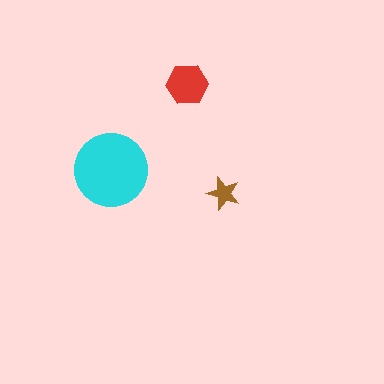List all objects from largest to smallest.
The cyan circle, the red hexagon, the brown star.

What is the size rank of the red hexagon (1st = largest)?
2nd.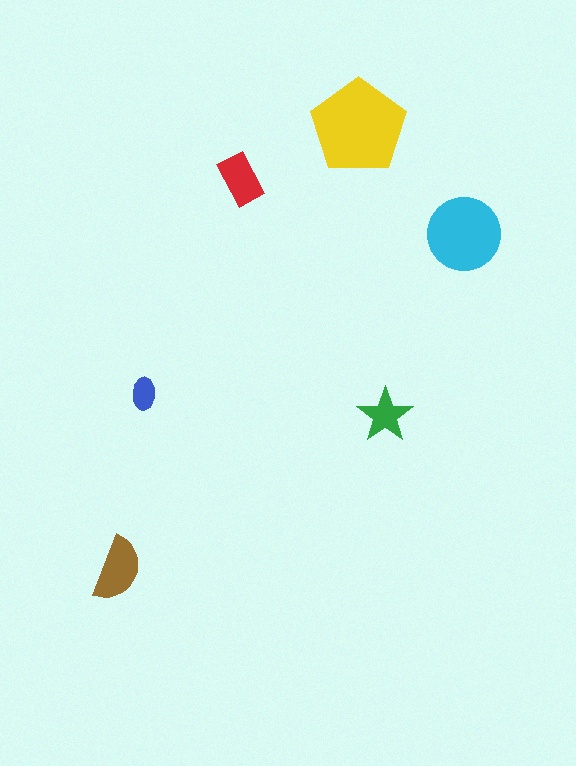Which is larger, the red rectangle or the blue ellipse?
The red rectangle.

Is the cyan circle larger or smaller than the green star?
Larger.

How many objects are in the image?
There are 6 objects in the image.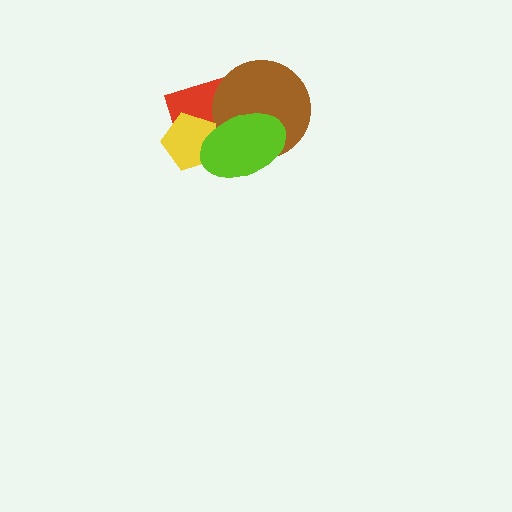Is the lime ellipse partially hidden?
No, no other shape covers it.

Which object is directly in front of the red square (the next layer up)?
The brown circle is directly in front of the red square.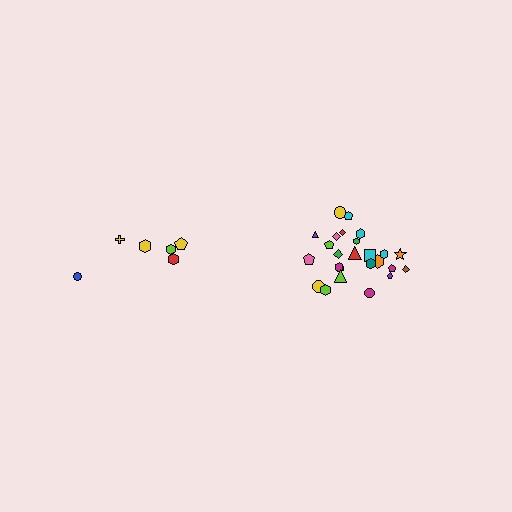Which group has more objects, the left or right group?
The right group.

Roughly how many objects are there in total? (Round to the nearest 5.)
Roughly 30 objects in total.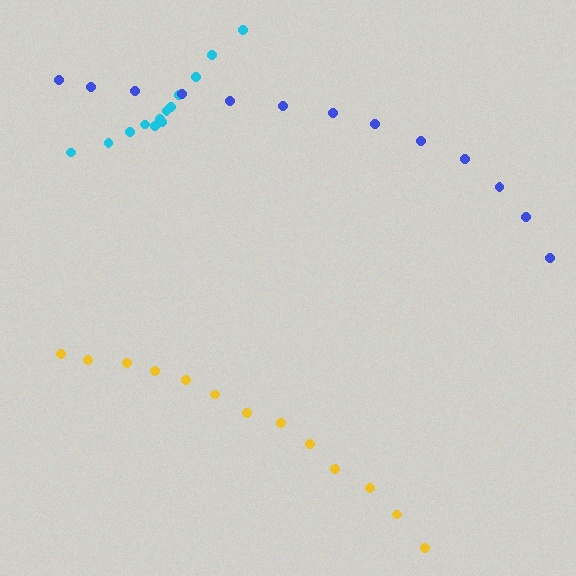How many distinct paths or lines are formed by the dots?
There are 3 distinct paths.